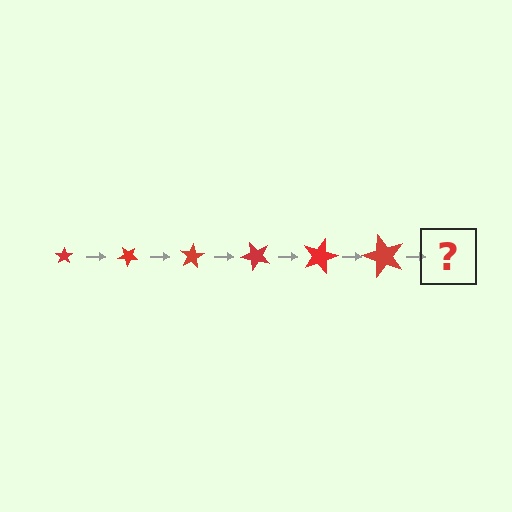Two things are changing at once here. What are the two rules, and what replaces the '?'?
The two rules are that the star grows larger each step and it rotates 40 degrees each step. The '?' should be a star, larger than the previous one and rotated 240 degrees from the start.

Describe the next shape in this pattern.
It should be a star, larger than the previous one and rotated 240 degrees from the start.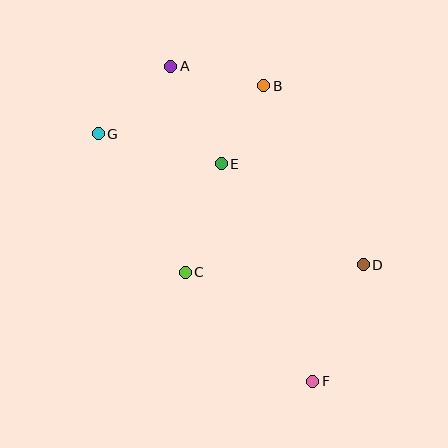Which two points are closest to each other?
Points B and E are closest to each other.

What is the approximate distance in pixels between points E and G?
The distance between E and G is approximately 126 pixels.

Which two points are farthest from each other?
Points A and F are farthest from each other.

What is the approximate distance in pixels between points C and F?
The distance between C and F is approximately 168 pixels.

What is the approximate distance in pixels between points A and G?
The distance between A and G is approximately 99 pixels.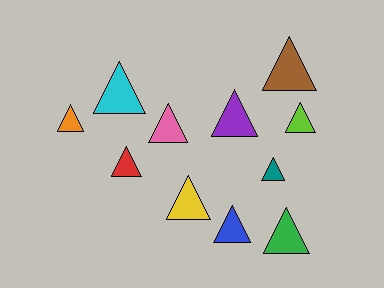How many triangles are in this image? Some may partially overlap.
There are 11 triangles.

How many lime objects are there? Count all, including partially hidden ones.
There is 1 lime object.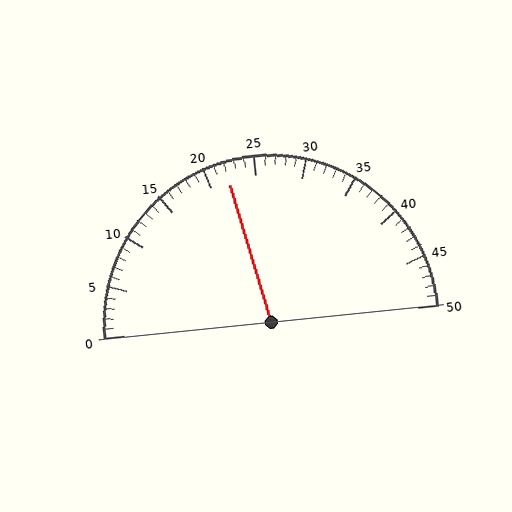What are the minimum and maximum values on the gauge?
The gauge ranges from 0 to 50.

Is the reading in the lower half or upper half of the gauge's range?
The reading is in the lower half of the range (0 to 50).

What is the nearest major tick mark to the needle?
The nearest major tick mark is 20.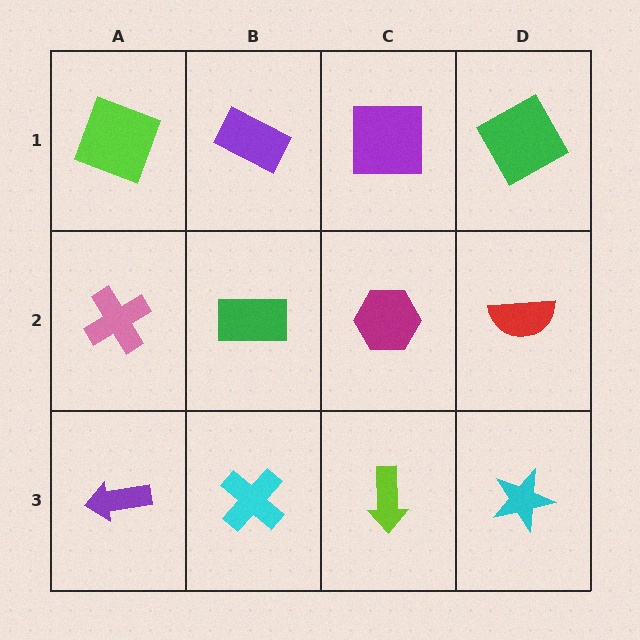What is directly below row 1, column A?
A pink cross.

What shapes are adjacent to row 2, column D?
A green square (row 1, column D), a cyan star (row 3, column D), a magenta hexagon (row 2, column C).